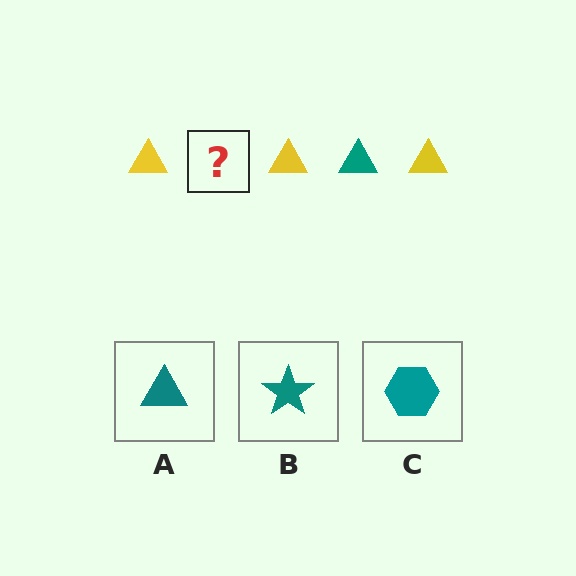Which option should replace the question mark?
Option A.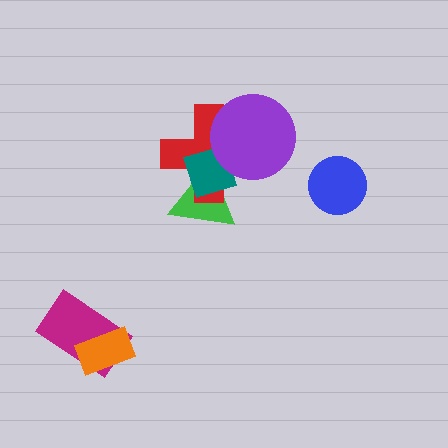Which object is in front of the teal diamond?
The purple circle is in front of the teal diamond.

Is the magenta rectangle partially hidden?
Yes, it is partially covered by another shape.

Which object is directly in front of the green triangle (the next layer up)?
The red cross is directly in front of the green triangle.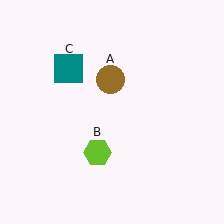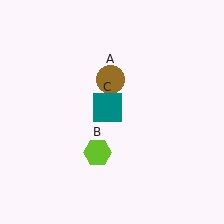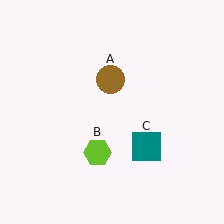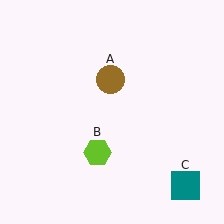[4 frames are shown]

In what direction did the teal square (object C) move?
The teal square (object C) moved down and to the right.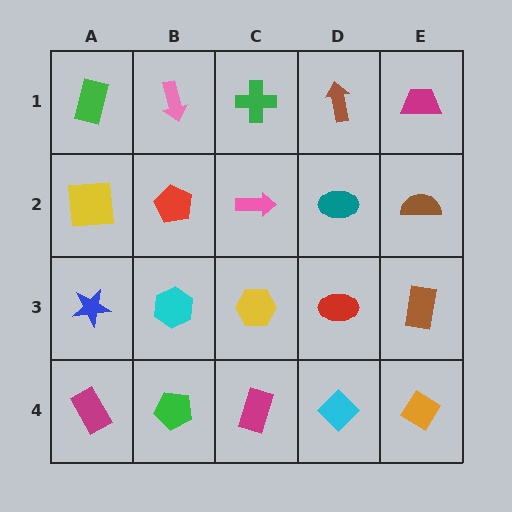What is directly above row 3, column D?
A teal ellipse.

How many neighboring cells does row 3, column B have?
4.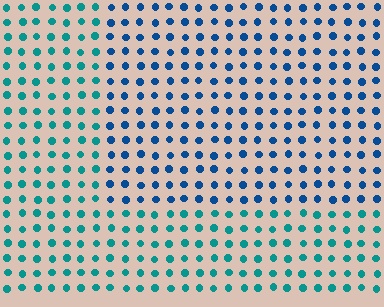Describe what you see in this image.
The image is filled with small teal elements in a uniform arrangement. A rectangle-shaped region is visible where the elements are tinted to a slightly different hue, forming a subtle color boundary.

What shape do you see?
I see a rectangle.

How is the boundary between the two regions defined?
The boundary is defined purely by a slight shift in hue (about 35 degrees). Spacing, size, and orientation are identical on both sides.